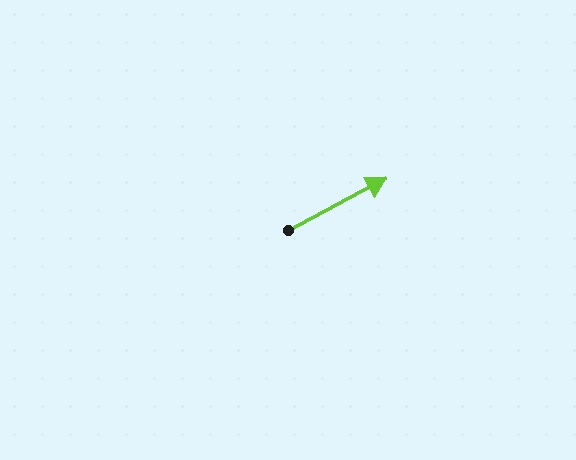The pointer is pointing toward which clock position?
Roughly 2 o'clock.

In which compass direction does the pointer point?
Northeast.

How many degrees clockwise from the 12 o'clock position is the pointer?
Approximately 62 degrees.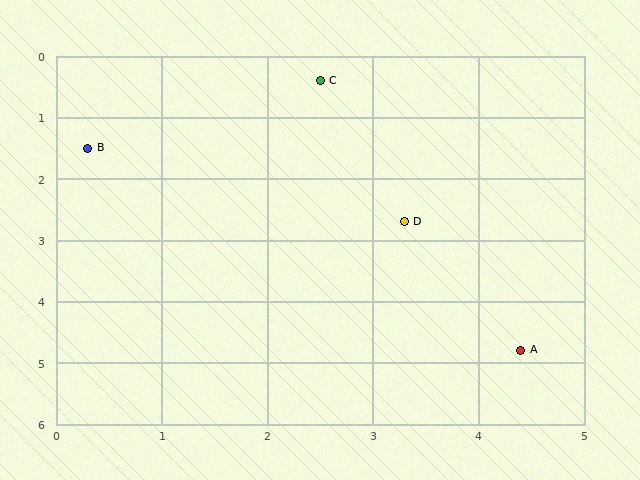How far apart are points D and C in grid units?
Points D and C are about 2.4 grid units apart.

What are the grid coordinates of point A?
Point A is at approximately (4.4, 4.8).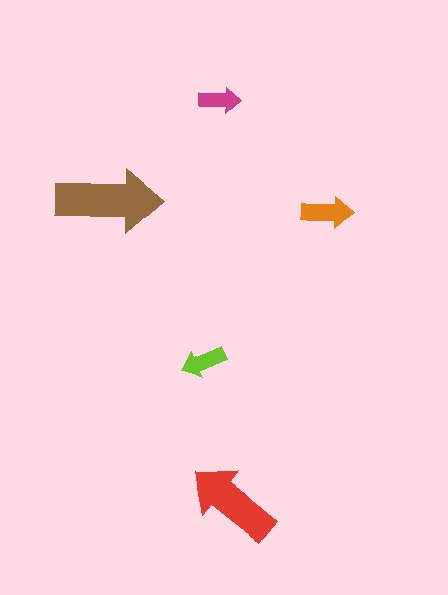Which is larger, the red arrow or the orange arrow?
The red one.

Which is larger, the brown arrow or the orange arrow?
The brown one.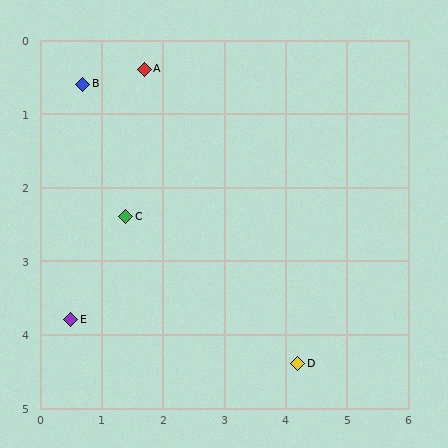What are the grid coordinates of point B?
Point B is at approximately (0.7, 0.6).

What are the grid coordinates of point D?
Point D is at approximately (4.2, 4.4).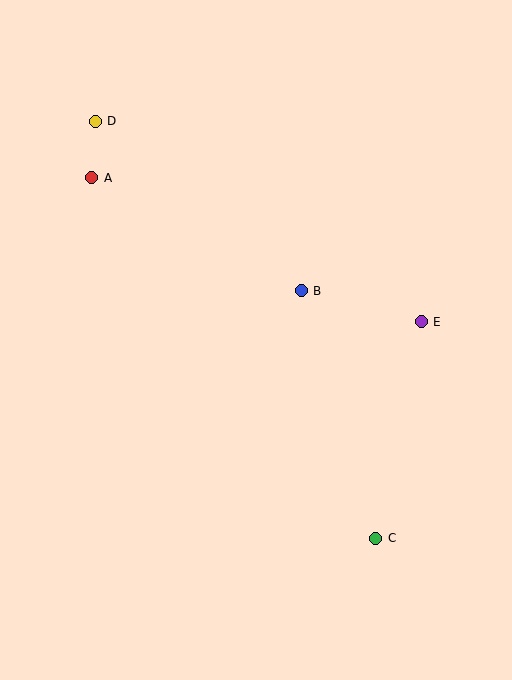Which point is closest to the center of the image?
Point B at (301, 291) is closest to the center.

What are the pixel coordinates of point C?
Point C is at (376, 538).